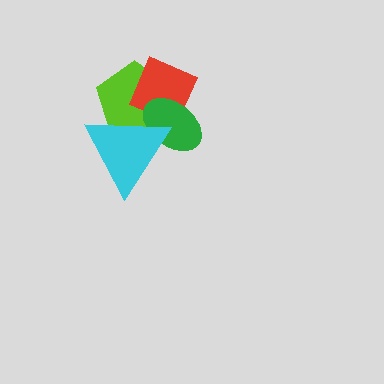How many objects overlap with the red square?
2 objects overlap with the red square.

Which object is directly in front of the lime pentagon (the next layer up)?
The red square is directly in front of the lime pentagon.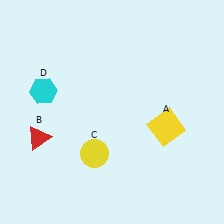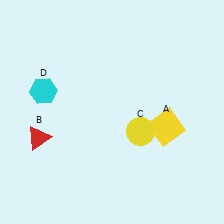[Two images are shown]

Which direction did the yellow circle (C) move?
The yellow circle (C) moved right.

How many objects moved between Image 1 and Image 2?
1 object moved between the two images.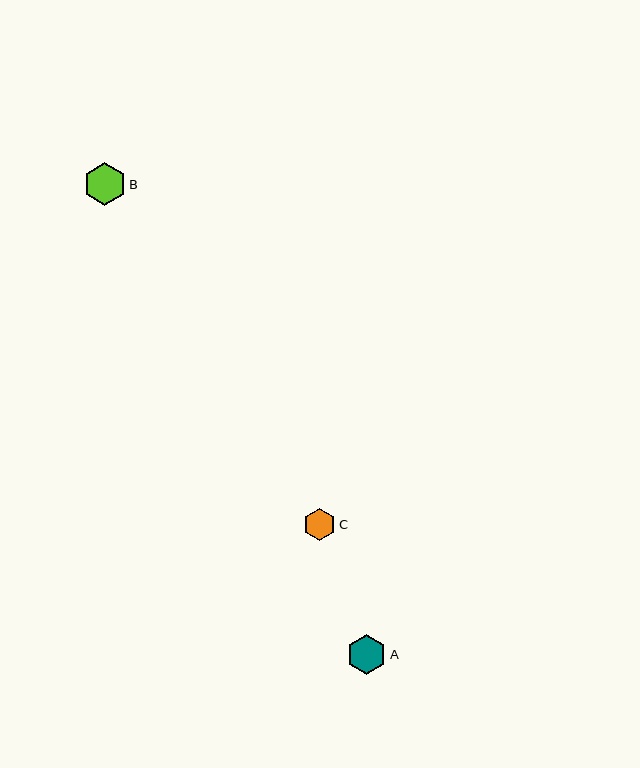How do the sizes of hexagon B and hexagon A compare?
Hexagon B and hexagon A are approximately the same size.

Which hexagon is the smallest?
Hexagon C is the smallest with a size of approximately 32 pixels.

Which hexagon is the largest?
Hexagon B is the largest with a size of approximately 43 pixels.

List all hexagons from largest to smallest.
From largest to smallest: B, A, C.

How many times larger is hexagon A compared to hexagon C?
Hexagon A is approximately 1.3 times the size of hexagon C.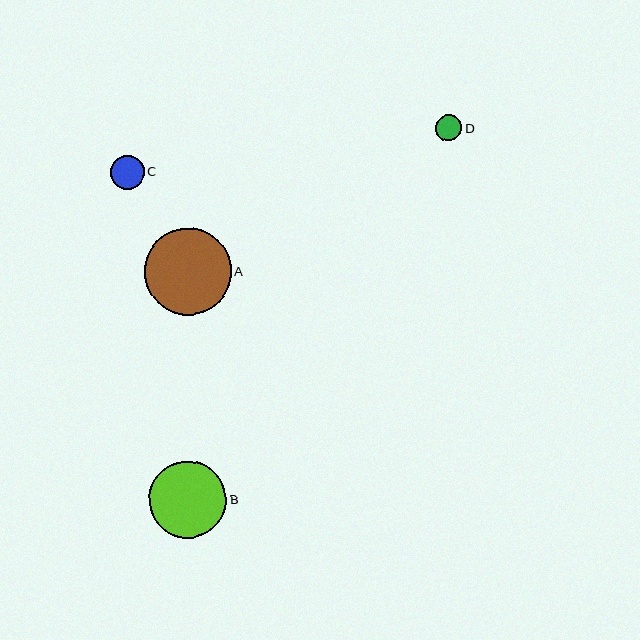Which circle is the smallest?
Circle D is the smallest with a size of approximately 26 pixels.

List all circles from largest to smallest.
From largest to smallest: A, B, C, D.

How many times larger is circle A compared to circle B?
Circle A is approximately 1.1 times the size of circle B.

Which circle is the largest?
Circle A is the largest with a size of approximately 87 pixels.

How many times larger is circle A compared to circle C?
Circle A is approximately 2.6 times the size of circle C.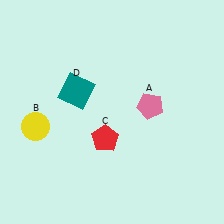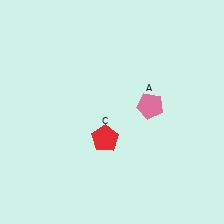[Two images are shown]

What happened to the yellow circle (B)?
The yellow circle (B) was removed in Image 2. It was in the bottom-left area of Image 1.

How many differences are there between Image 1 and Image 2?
There are 2 differences between the two images.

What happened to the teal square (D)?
The teal square (D) was removed in Image 2. It was in the top-left area of Image 1.